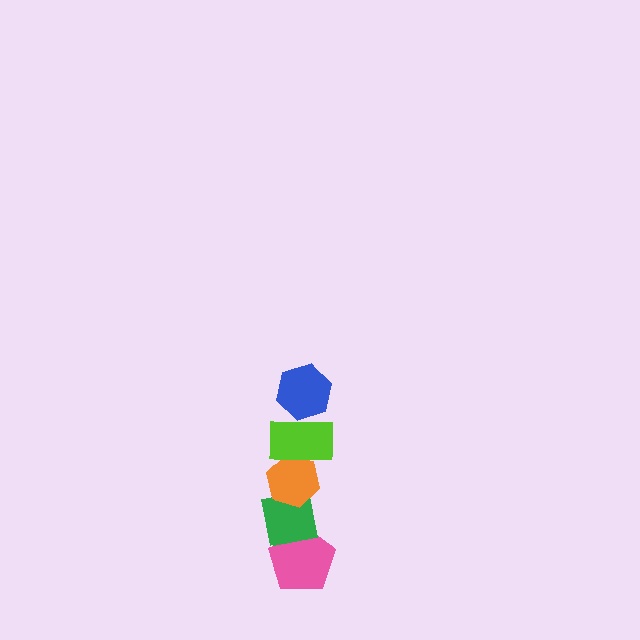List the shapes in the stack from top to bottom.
From top to bottom: the blue hexagon, the lime rectangle, the orange hexagon, the green square, the pink pentagon.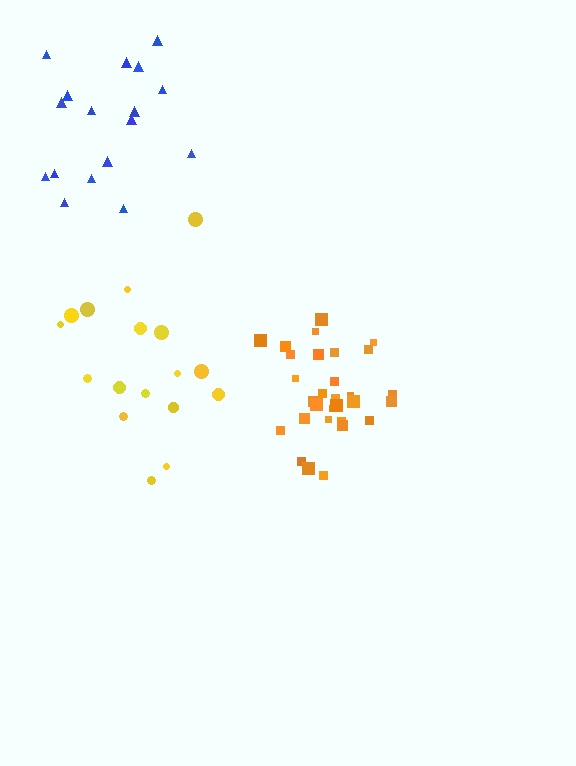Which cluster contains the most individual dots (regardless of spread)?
Orange (30).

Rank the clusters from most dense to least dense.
orange, yellow, blue.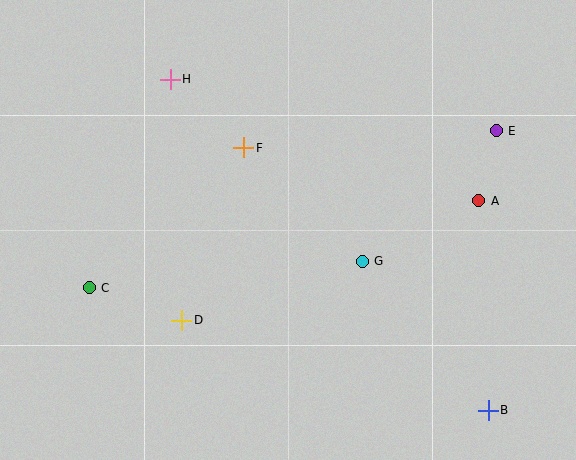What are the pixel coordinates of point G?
Point G is at (362, 262).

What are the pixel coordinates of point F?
Point F is at (244, 148).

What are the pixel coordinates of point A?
Point A is at (479, 201).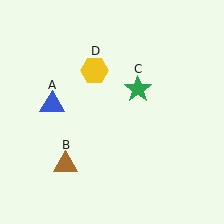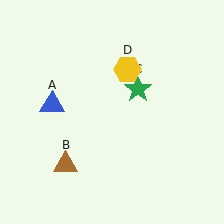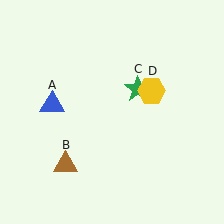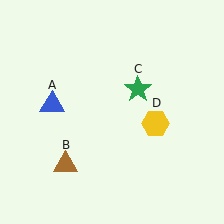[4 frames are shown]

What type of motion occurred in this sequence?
The yellow hexagon (object D) rotated clockwise around the center of the scene.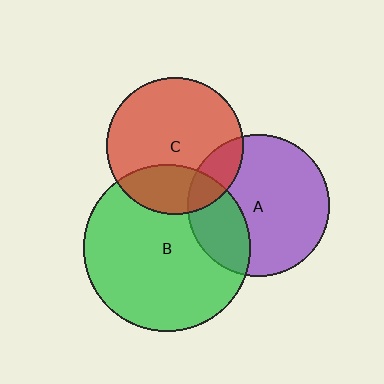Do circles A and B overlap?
Yes.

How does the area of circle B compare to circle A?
Approximately 1.4 times.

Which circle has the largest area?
Circle B (green).